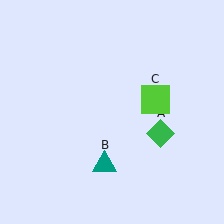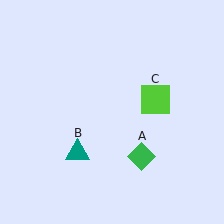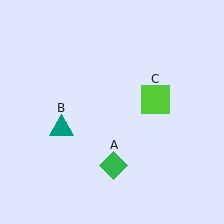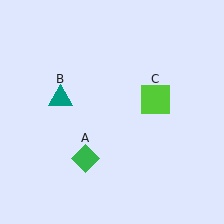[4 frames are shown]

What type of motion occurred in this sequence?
The green diamond (object A), teal triangle (object B) rotated clockwise around the center of the scene.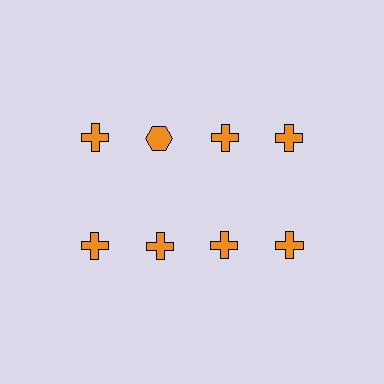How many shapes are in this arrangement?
There are 8 shapes arranged in a grid pattern.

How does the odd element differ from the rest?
It has a different shape: hexagon instead of cross.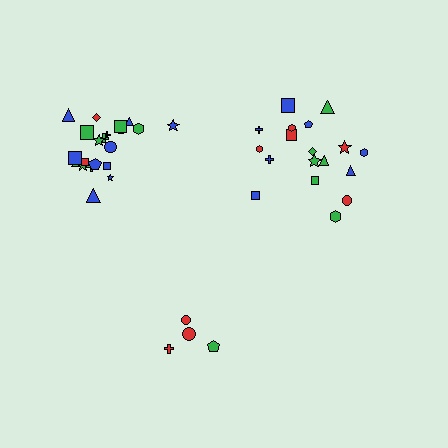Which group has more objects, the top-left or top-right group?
The top-left group.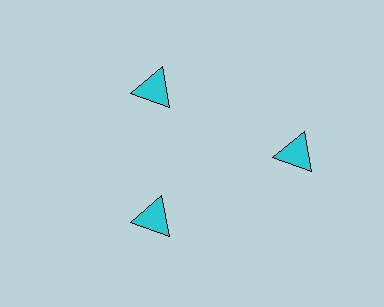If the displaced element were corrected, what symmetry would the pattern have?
It would have 3-fold rotational symmetry — the pattern would map onto itself every 120 degrees.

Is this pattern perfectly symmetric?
No. The 3 cyan triangles are arranged in a ring, but one element near the 3 o'clock position is pushed outward from the center, breaking the 3-fold rotational symmetry.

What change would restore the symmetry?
The symmetry would be restored by moving it inward, back onto the ring so that all 3 triangles sit at equal angles and equal distance from the center.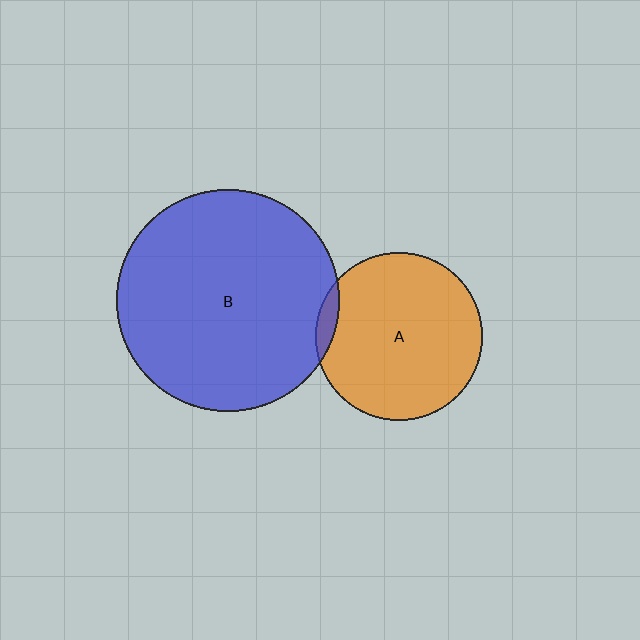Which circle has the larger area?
Circle B (blue).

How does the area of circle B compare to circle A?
Approximately 1.8 times.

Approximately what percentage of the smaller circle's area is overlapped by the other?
Approximately 5%.